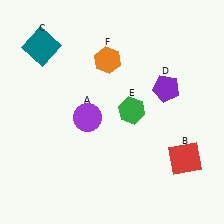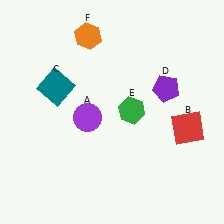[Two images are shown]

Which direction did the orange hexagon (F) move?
The orange hexagon (F) moved up.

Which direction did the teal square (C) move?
The teal square (C) moved down.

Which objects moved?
The objects that moved are: the red square (B), the teal square (C), the orange hexagon (F).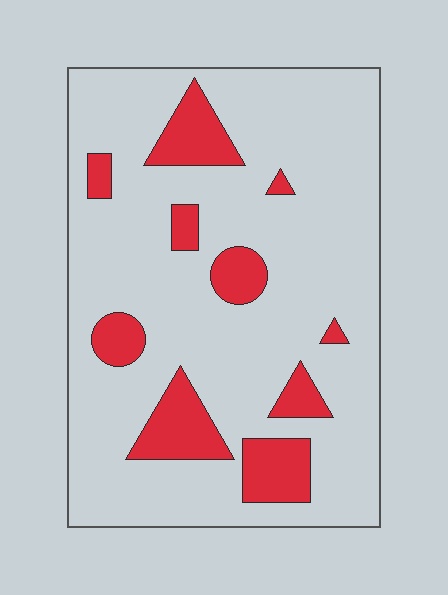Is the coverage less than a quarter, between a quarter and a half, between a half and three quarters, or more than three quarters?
Less than a quarter.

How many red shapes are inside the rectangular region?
10.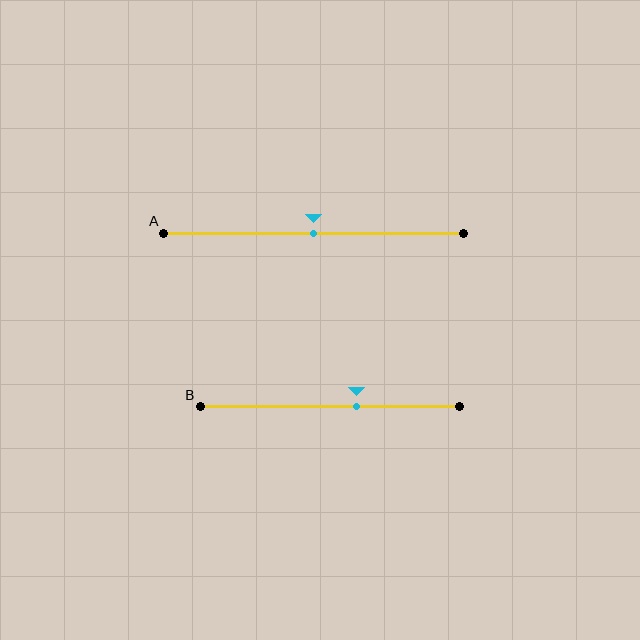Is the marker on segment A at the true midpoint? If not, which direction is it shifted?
Yes, the marker on segment A is at the true midpoint.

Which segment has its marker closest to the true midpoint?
Segment A has its marker closest to the true midpoint.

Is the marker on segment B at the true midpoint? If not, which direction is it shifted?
No, the marker on segment B is shifted to the right by about 10% of the segment length.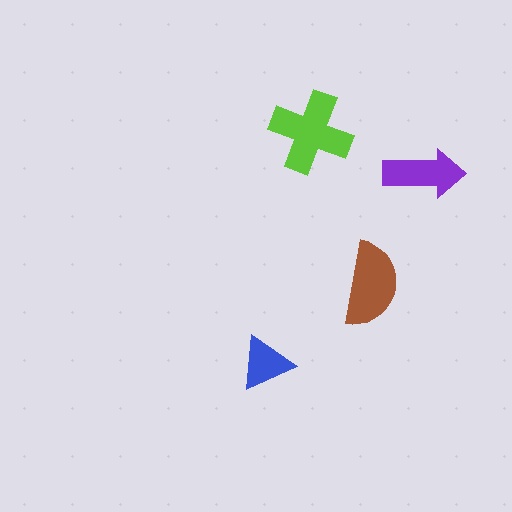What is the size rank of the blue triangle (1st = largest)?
4th.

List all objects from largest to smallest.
The lime cross, the brown semicircle, the purple arrow, the blue triangle.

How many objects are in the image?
There are 4 objects in the image.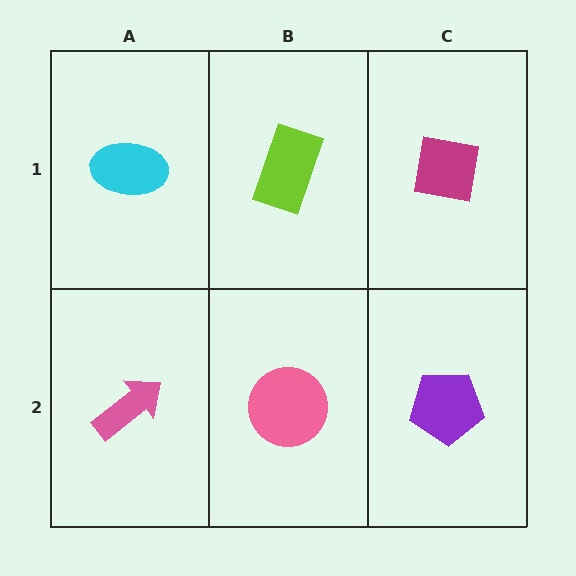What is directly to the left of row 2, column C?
A pink circle.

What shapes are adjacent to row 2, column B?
A lime rectangle (row 1, column B), a pink arrow (row 2, column A), a purple pentagon (row 2, column C).